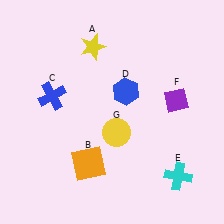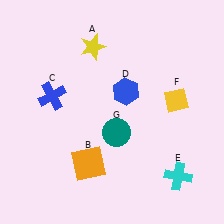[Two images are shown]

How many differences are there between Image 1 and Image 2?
There are 2 differences between the two images.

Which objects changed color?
F changed from purple to yellow. G changed from yellow to teal.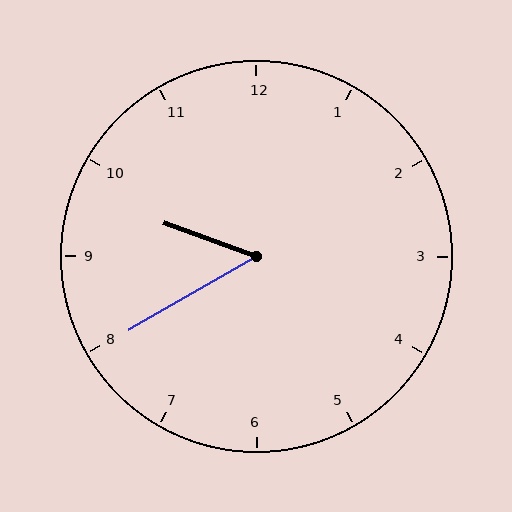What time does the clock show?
9:40.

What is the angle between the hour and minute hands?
Approximately 50 degrees.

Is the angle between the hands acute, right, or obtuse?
It is acute.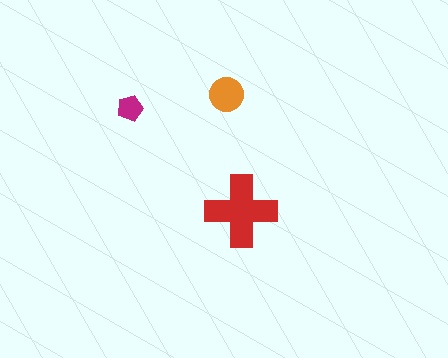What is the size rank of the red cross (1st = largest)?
1st.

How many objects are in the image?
There are 3 objects in the image.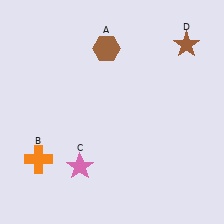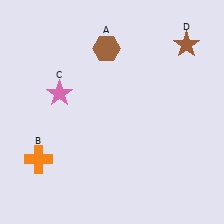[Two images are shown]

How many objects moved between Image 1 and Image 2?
1 object moved between the two images.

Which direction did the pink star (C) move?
The pink star (C) moved up.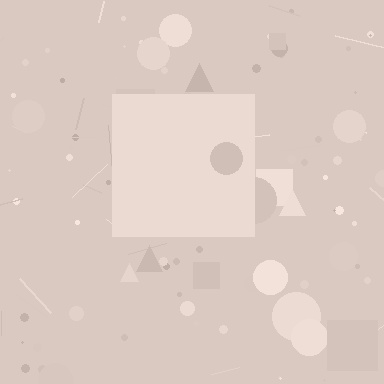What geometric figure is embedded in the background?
A square is embedded in the background.